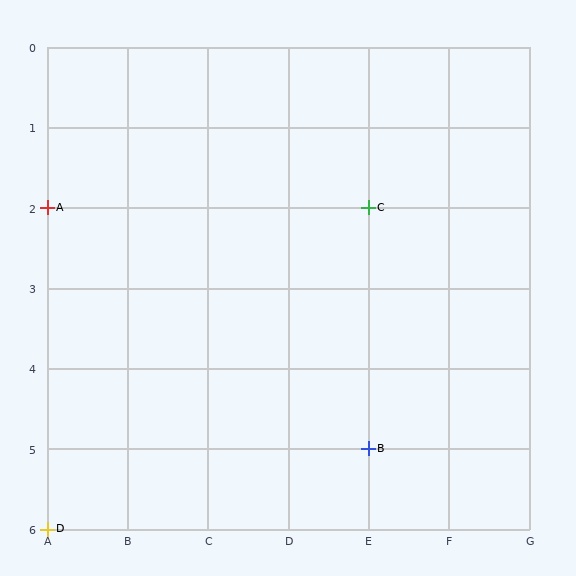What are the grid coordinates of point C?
Point C is at grid coordinates (E, 2).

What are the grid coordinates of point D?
Point D is at grid coordinates (A, 6).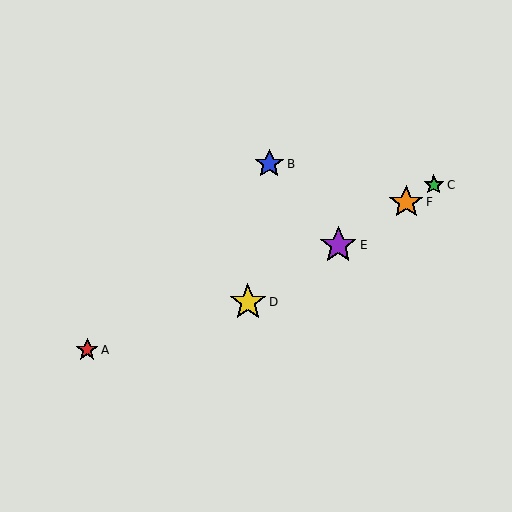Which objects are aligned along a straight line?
Objects C, D, E, F are aligned along a straight line.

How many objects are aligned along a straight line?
4 objects (C, D, E, F) are aligned along a straight line.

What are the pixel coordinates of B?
Object B is at (269, 164).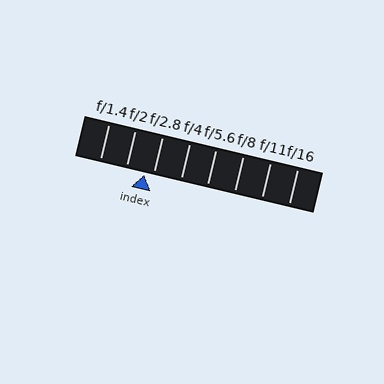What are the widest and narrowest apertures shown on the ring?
The widest aperture shown is f/1.4 and the narrowest is f/16.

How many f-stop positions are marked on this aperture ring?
There are 8 f-stop positions marked.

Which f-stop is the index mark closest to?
The index mark is closest to f/2.8.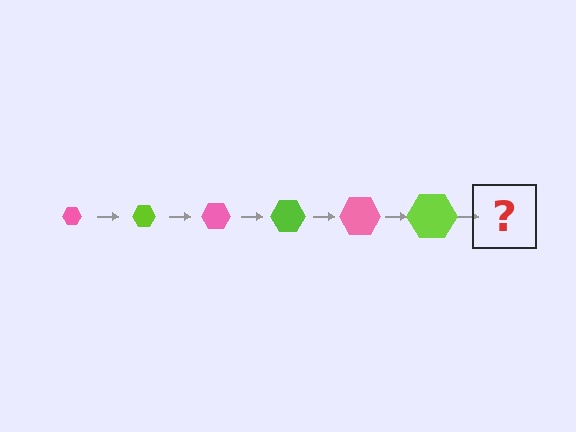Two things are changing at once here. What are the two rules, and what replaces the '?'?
The two rules are that the hexagon grows larger each step and the color cycles through pink and lime. The '?' should be a pink hexagon, larger than the previous one.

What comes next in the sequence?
The next element should be a pink hexagon, larger than the previous one.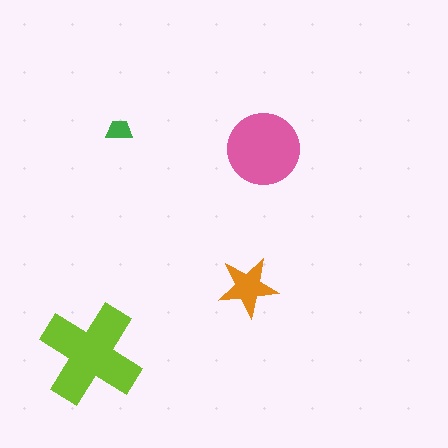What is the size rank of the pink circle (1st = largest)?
2nd.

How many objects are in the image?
There are 4 objects in the image.